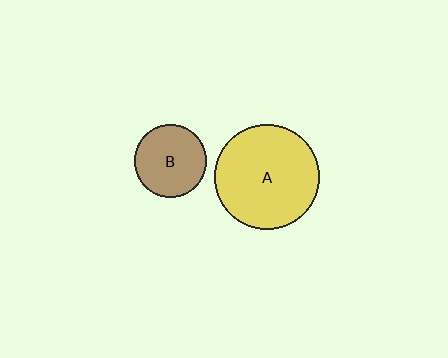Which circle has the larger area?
Circle A (yellow).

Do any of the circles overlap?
No, none of the circles overlap.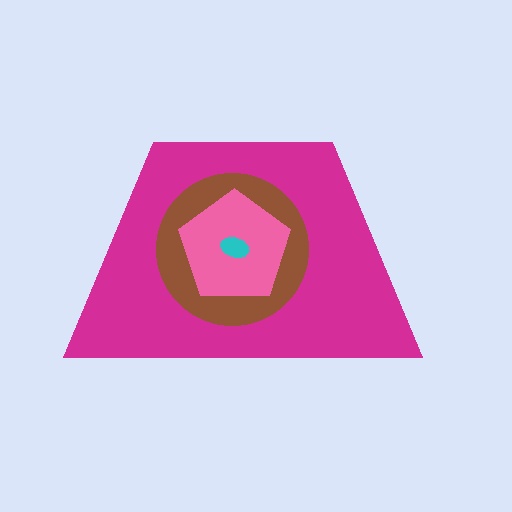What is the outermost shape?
The magenta trapezoid.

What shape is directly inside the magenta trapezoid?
The brown circle.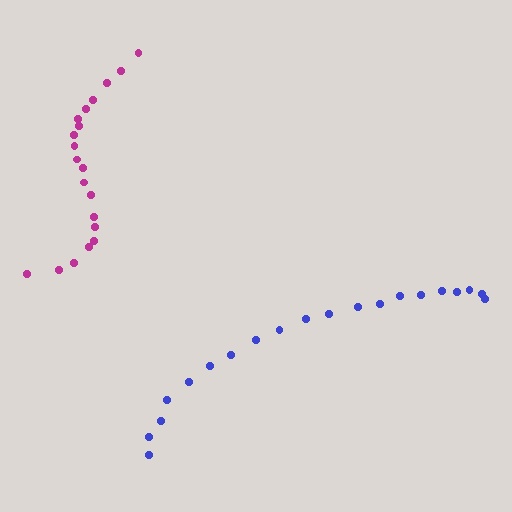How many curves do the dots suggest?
There are 2 distinct paths.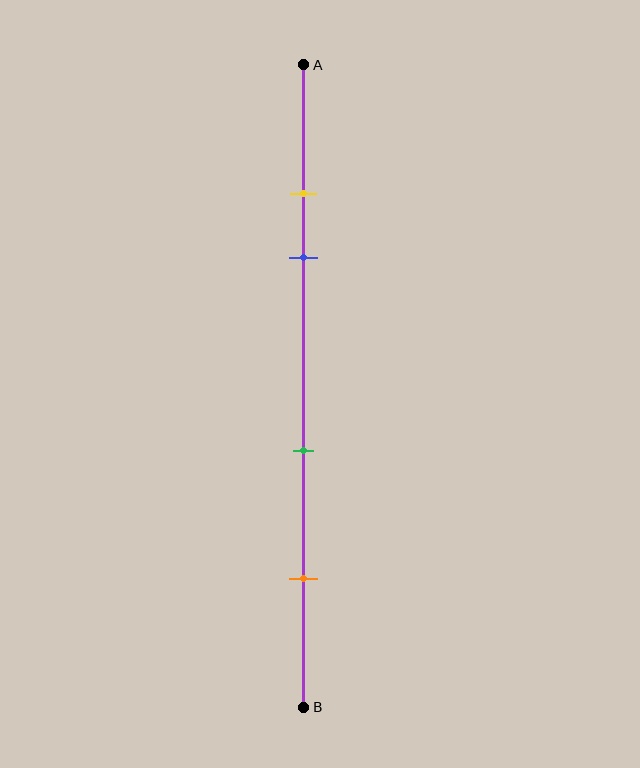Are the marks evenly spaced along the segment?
No, the marks are not evenly spaced.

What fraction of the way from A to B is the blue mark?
The blue mark is approximately 30% (0.3) of the way from A to B.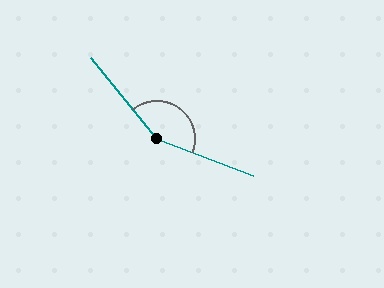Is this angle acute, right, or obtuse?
It is obtuse.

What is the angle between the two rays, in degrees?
Approximately 150 degrees.